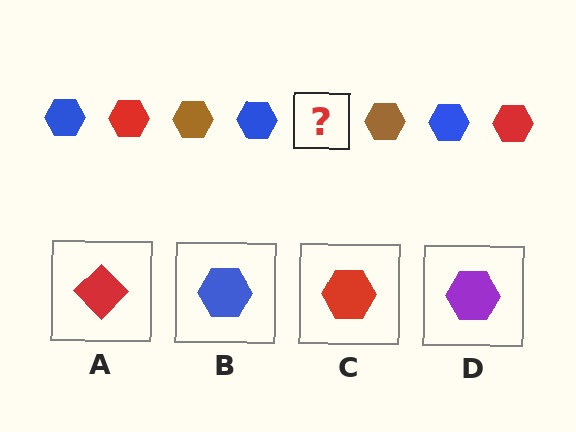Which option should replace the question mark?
Option C.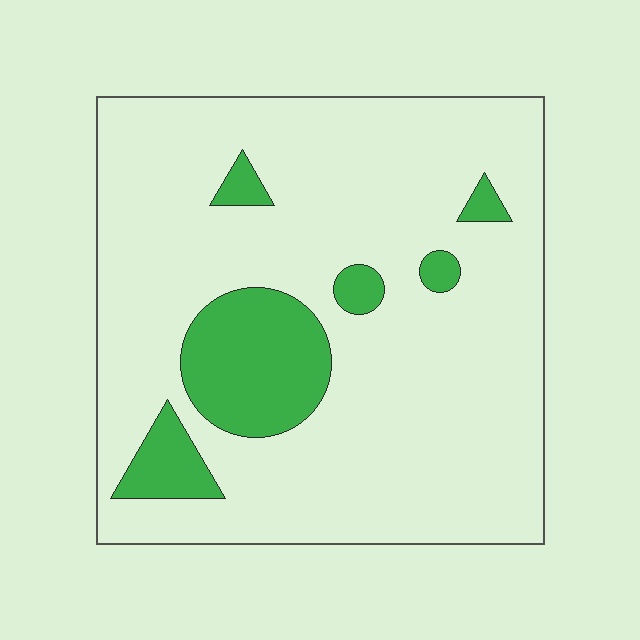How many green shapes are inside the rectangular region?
6.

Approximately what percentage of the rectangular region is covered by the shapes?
Approximately 15%.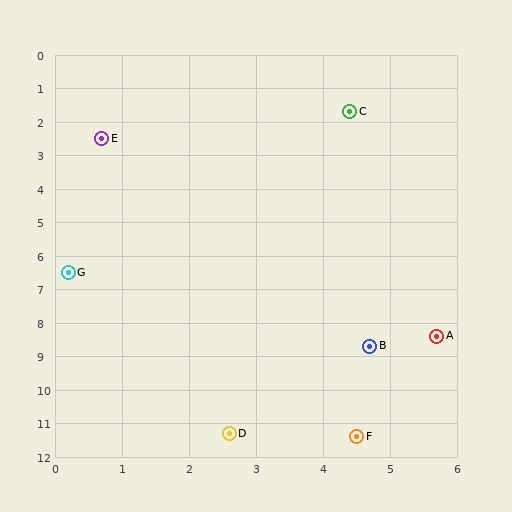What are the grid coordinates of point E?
Point E is at approximately (0.7, 2.5).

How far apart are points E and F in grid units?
Points E and F are about 9.7 grid units apart.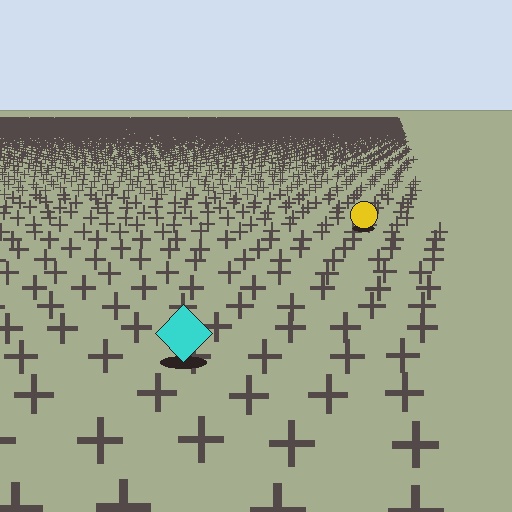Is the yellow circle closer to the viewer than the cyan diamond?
No. The cyan diamond is closer — you can tell from the texture gradient: the ground texture is coarser near it.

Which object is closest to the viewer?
The cyan diamond is closest. The texture marks near it are larger and more spread out.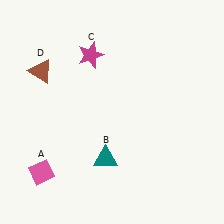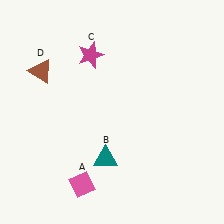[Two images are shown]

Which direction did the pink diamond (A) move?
The pink diamond (A) moved right.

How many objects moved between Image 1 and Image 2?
1 object moved between the two images.